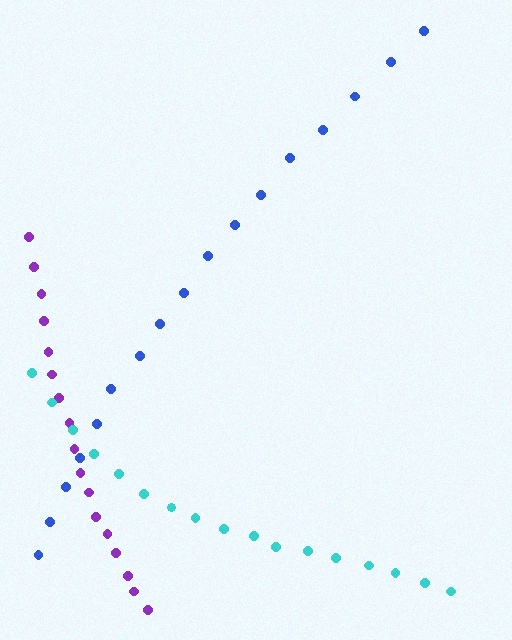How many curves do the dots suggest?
There are 3 distinct paths.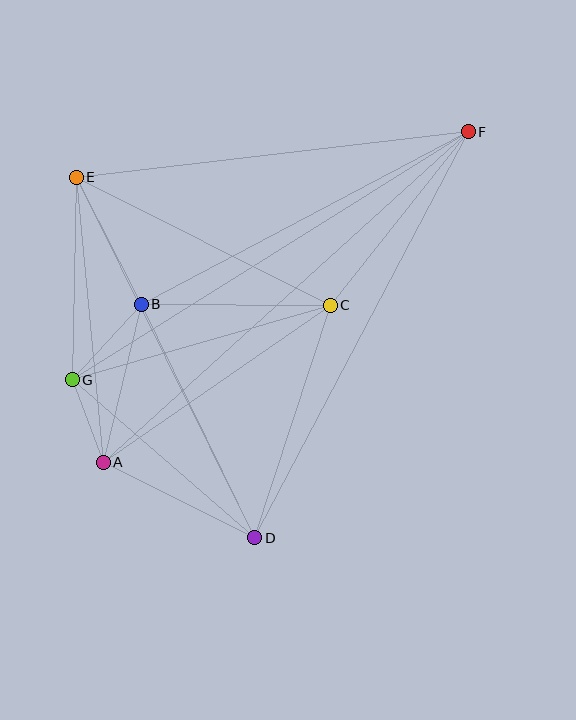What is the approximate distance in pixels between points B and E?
The distance between B and E is approximately 143 pixels.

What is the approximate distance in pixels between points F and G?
The distance between F and G is approximately 467 pixels.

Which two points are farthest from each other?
Points A and F are farthest from each other.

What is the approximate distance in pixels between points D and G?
The distance between D and G is approximately 241 pixels.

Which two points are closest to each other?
Points A and G are closest to each other.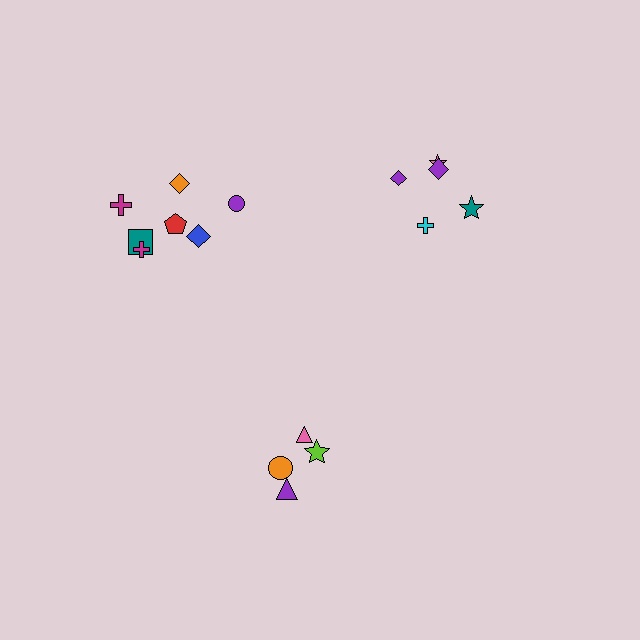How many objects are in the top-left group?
There are 7 objects.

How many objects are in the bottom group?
There are 4 objects.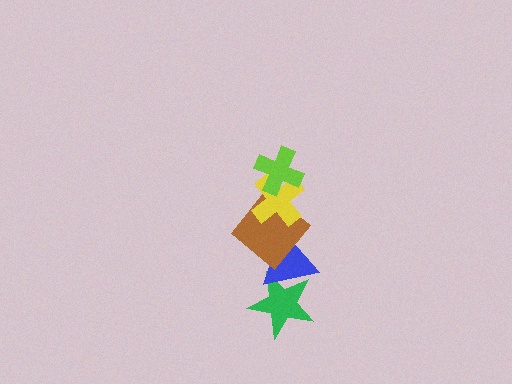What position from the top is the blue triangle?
The blue triangle is 4th from the top.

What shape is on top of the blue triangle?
The brown diamond is on top of the blue triangle.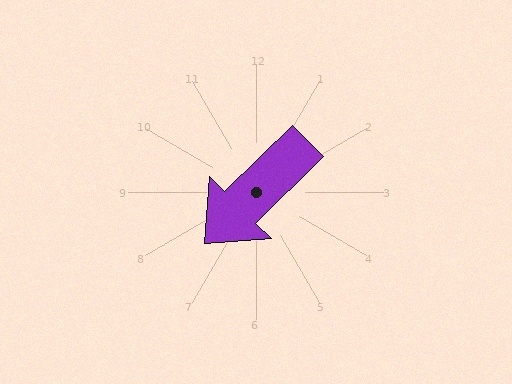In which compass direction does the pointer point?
Southwest.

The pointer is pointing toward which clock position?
Roughly 8 o'clock.